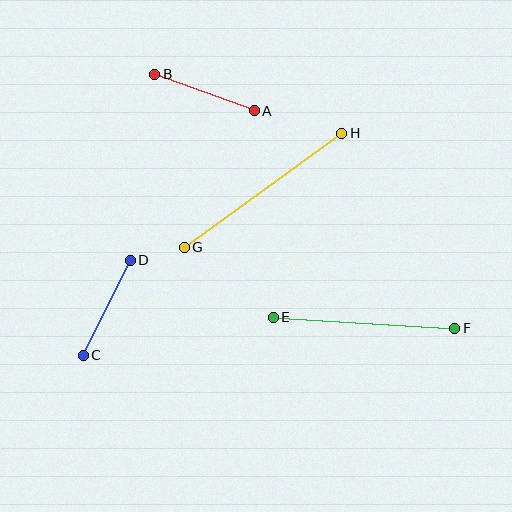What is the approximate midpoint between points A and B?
The midpoint is at approximately (204, 92) pixels.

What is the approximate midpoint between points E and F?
The midpoint is at approximately (364, 323) pixels.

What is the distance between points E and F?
The distance is approximately 182 pixels.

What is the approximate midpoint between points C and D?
The midpoint is at approximately (107, 308) pixels.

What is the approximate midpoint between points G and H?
The midpoint is at approximately (263, 190) pixels.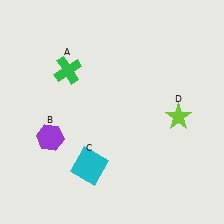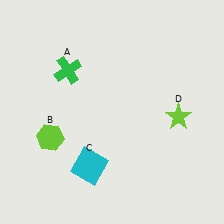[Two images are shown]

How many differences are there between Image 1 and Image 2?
There is 1 difference between the two images.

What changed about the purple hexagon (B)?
In Image 1, B is purple. In Image 2, it changed to lime.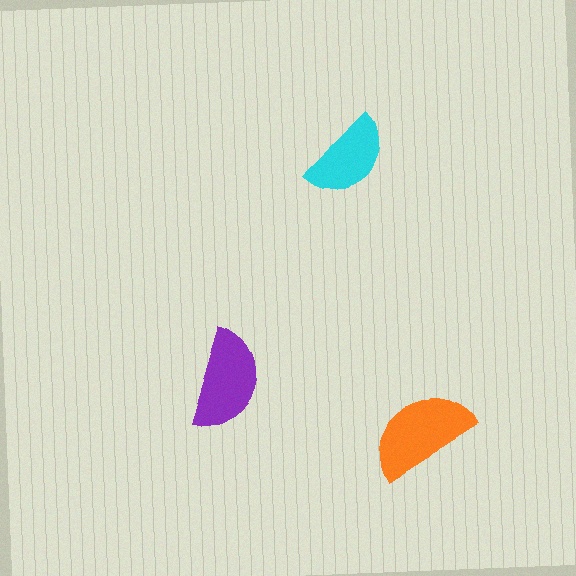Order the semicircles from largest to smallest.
the orange one, the purple one, the cyan one.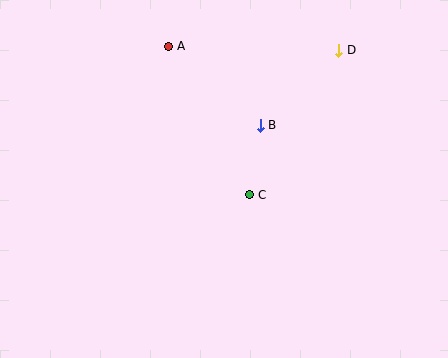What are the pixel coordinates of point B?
Point B is at (260, 125).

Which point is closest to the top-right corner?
Point D is closest to the top-right corner.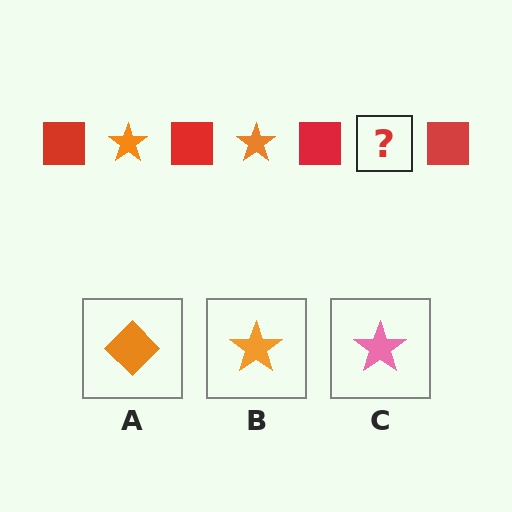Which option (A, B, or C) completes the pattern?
B.